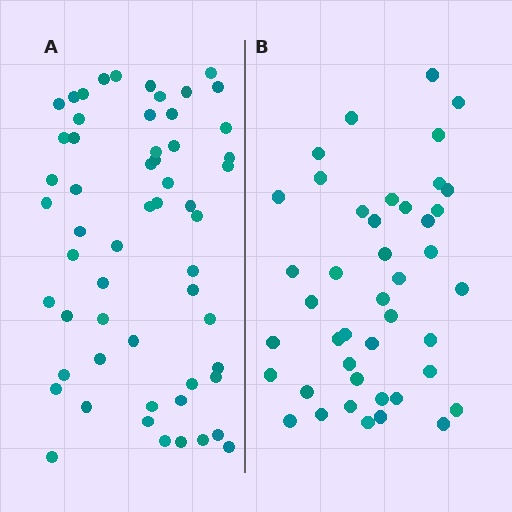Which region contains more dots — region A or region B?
Region A (the left region) has more dots.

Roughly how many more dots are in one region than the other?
Region A has approximately 15 more dots than region B.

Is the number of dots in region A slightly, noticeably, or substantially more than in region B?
Region A has noticeably more, but not dramatically so. The ratio is roughly 1.3 to 1.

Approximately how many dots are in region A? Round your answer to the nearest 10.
About 60 dots. (The exact count is 57, which rounds to 60.)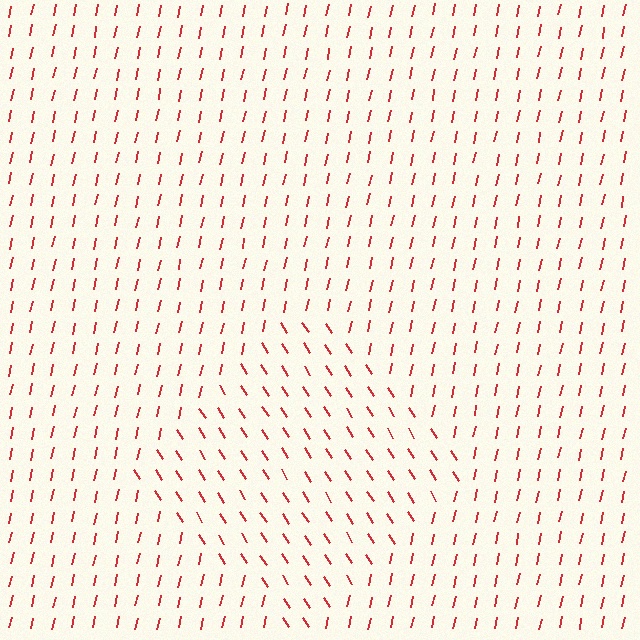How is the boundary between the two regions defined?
The boundary is defined purely by a change in line orientation (approximately 45 degrees difference). All lines are the same color and thickness.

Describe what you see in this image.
The image is filled with small red line segments. A diamond region in the image has lines oriented differently from the surrounding lines, creating a visible texture boundary.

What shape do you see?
I see a diamond.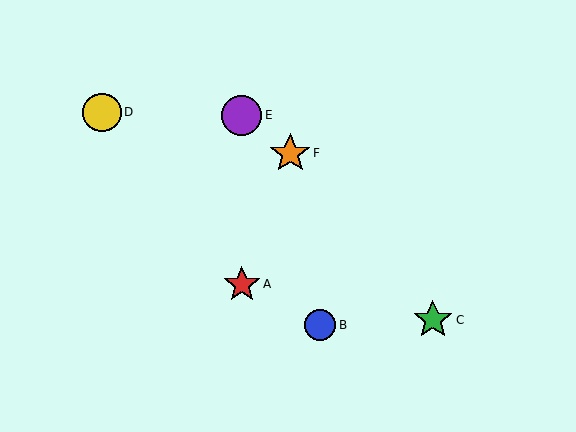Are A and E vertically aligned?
Yes, both are at x≈242.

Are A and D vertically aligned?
No, A is at x≈242 and D is at x≈102.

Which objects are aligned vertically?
Objects A, E are aligned vertically.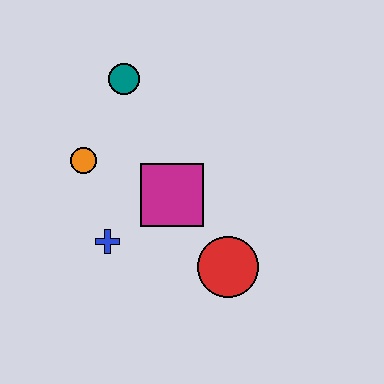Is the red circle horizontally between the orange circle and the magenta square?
No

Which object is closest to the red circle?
The magenta square is closest to the red circle.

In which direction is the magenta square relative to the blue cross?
The magenta square is to the right of the blue cross.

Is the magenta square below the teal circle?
Yes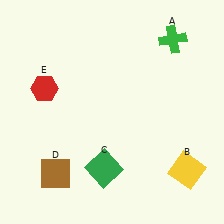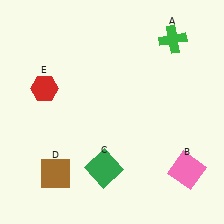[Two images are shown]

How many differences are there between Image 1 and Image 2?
There is 1 difference between the two images.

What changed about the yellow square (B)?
In Image 1, B is yellow. In Image 2, it changed to pink.